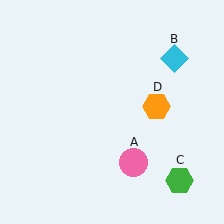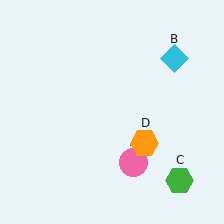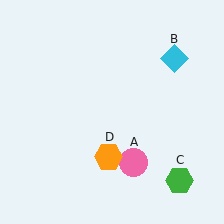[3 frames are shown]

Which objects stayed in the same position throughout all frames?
Pink circle (object A) and cyan diamond (object B) and green hexagon (object C) remained stationary.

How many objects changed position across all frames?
1 object changed position: orange hexagon (object D).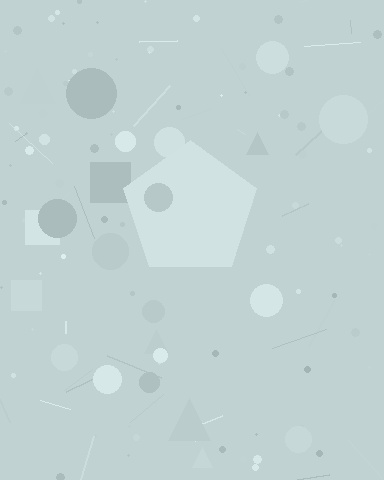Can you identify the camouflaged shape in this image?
The camouflaged shape is a pentagon.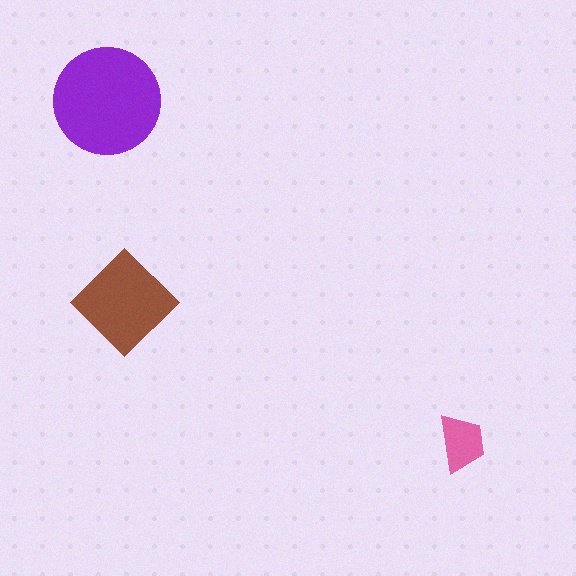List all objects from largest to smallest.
The purple circle, the brown diamond, the pink trapezoid.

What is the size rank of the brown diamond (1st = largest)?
2nd.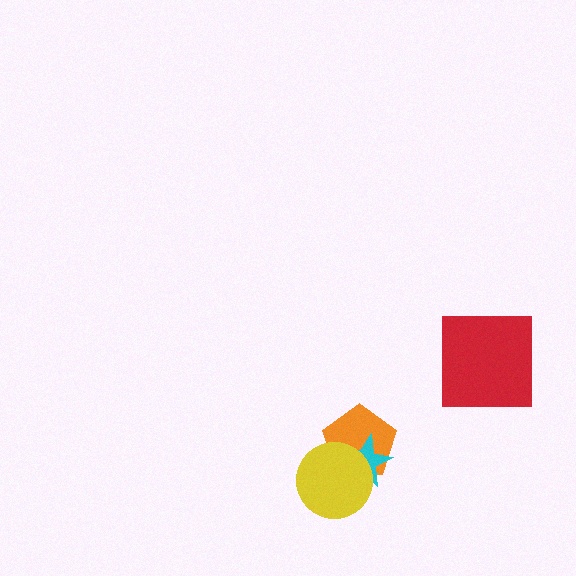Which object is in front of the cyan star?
The yellow circle is in front of the cyan star.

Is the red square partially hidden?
No, no other shape covers it.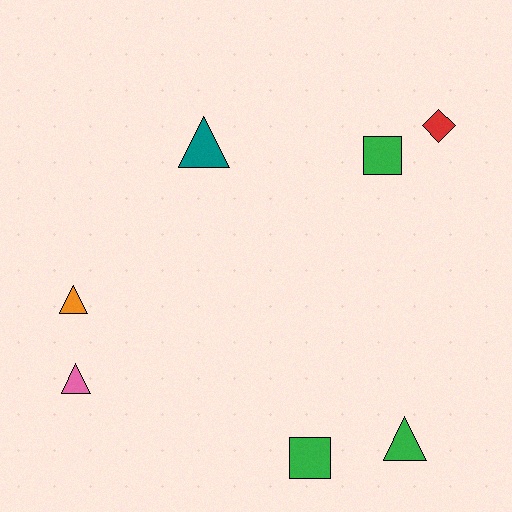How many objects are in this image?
There are 7 objects.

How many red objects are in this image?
There is 1 red object.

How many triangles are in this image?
There are 4 triangles.